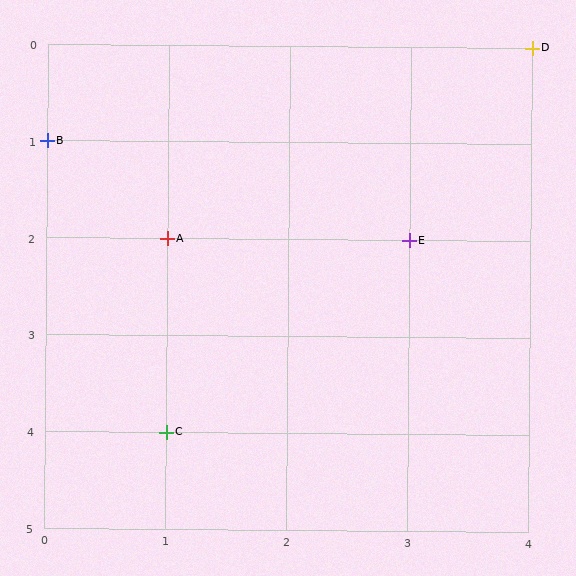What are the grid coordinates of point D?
Point D is at grid coordinates (4, 0).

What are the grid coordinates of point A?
Point A is at grid coordinates (1, 2).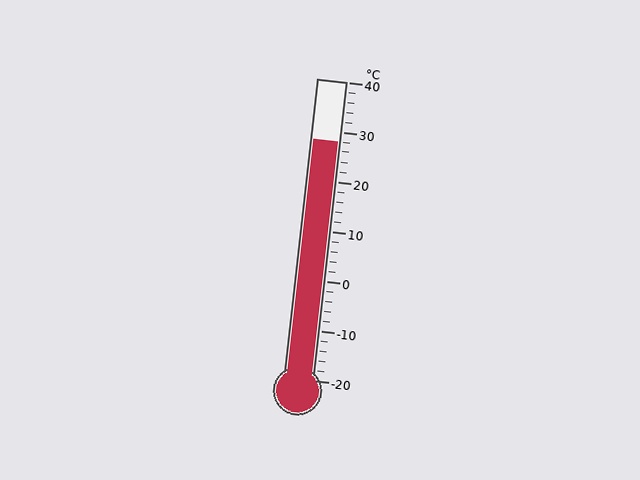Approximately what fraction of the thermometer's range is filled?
The thermometer is filled to approximately 80% of its range.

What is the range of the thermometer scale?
The thermometer scale ranges from -20°C to 40°C.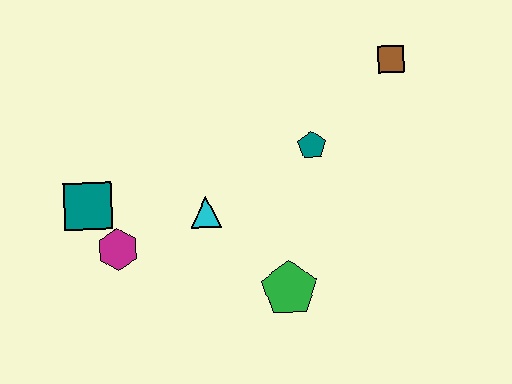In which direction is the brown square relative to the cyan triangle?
The brown square is to the right of the cyan triangle.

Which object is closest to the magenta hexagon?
The teal square is closest to the magenta hexagon.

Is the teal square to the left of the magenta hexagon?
Yes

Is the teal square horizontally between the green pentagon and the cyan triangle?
No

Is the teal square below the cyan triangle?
No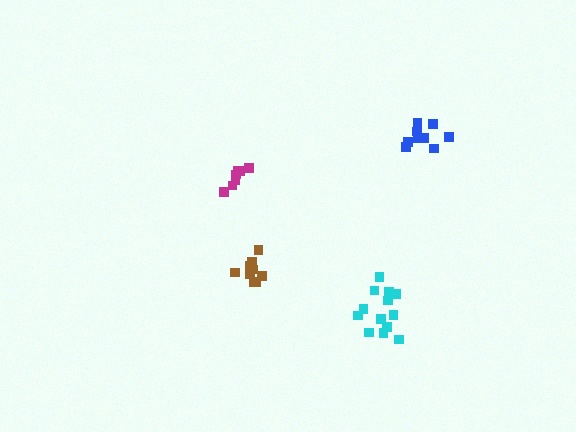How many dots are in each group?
Group 1: 9 dots, Group 2: 13 dots, Group 3: 9 dots, Group 4: 7 dots (38 total).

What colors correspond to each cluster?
The clusters are colored: blue, cyan, brown, magenta.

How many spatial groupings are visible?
There are 4 spatial groupings.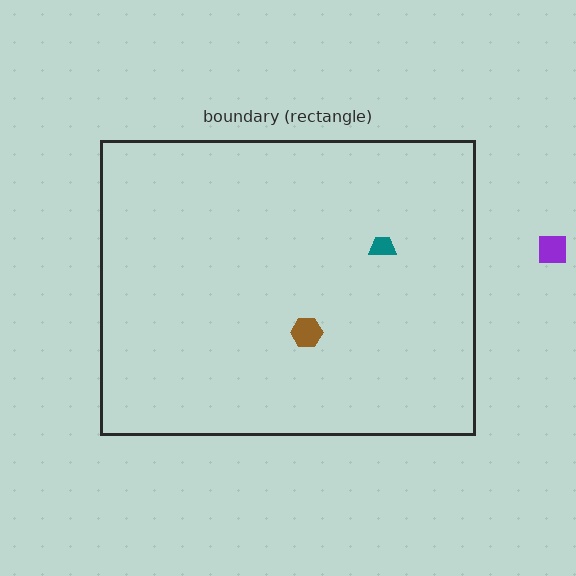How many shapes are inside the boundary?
2 inside, 1 outside.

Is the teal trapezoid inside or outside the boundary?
Inside.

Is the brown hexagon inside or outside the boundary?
Inside.